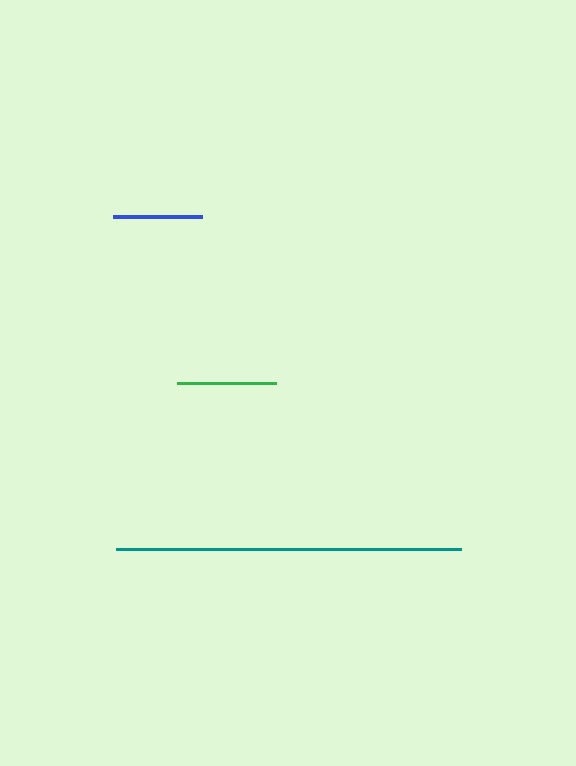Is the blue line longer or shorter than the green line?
The green line is longer than the blue line.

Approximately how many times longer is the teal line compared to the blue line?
The teal line is approximately 3.9 times the length of the blue line.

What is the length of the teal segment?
The teal segment is approximately 345 pixels long.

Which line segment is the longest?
The teal line is the longest at approximately 345 pixels.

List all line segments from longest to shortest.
From longest to shortest: teal, green, blue.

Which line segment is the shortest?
The blue line is the shortest at approximately 89 pixels.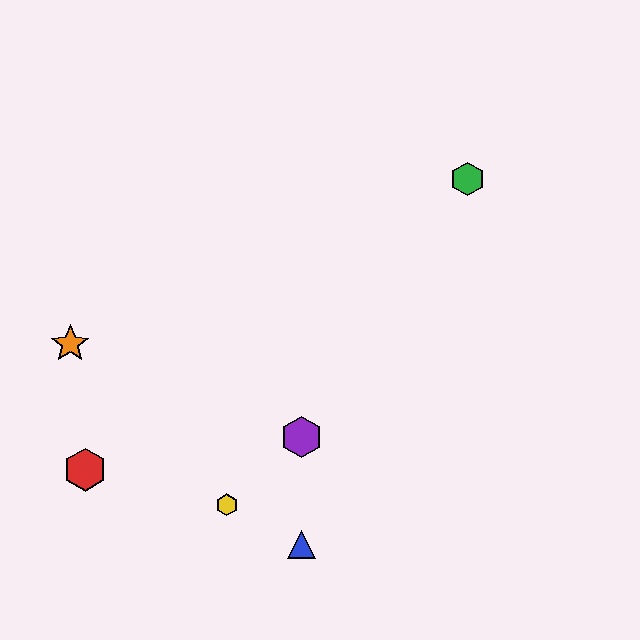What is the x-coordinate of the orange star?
The orange star is at x≈70.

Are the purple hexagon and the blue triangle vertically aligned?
Yes, both are at x≈301.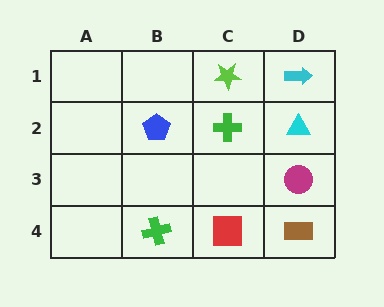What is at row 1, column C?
A lime star.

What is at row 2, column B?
A blue pentagon.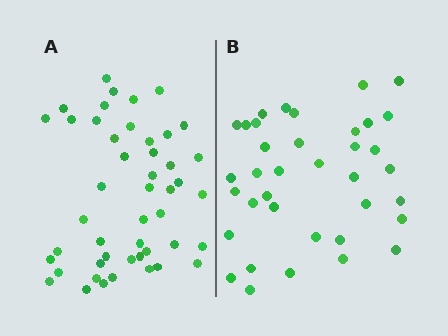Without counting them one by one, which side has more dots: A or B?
Region A (the left region) has more dots.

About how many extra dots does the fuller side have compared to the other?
Region A has roughly 10 or so more dots than region B.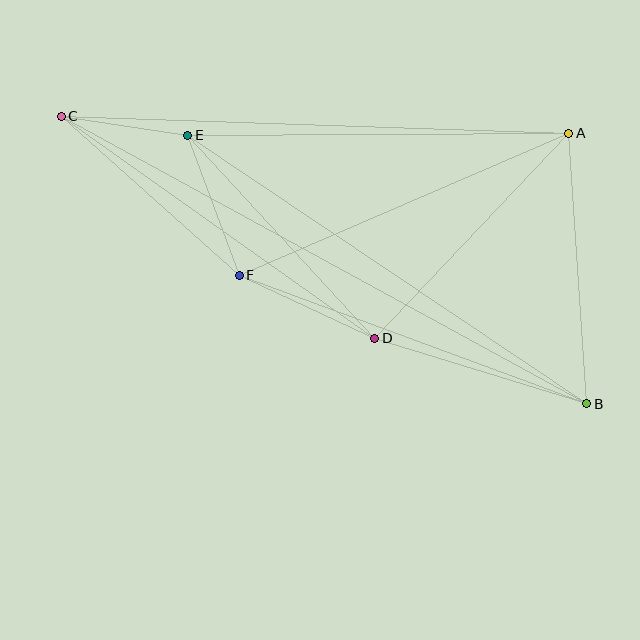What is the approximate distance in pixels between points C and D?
The distance between C and D is approximately 384 pixels.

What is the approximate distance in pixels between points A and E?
The distance between A and E is approximately 381 pixels.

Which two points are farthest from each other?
Points B and C are farthest from each other.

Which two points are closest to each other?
Points C and E are closest to each other.